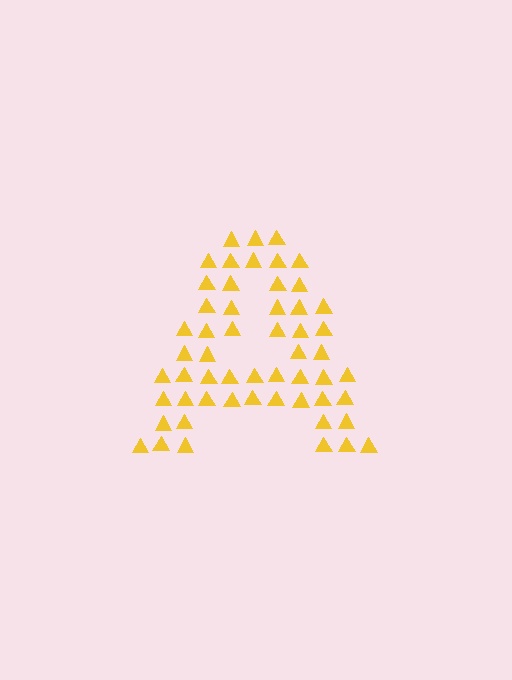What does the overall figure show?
The overall figure shows the letter A.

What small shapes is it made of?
It is made of small triangles.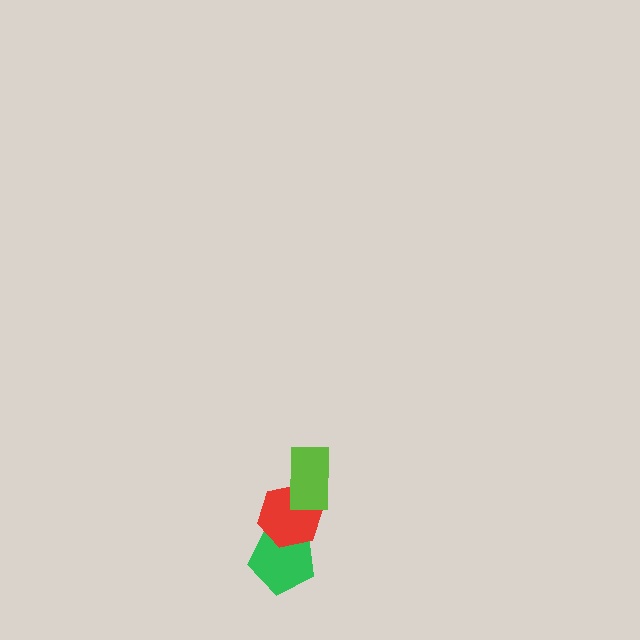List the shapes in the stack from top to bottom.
From top to bottom: the lime rectangle, the red hexagon, the green pentagon.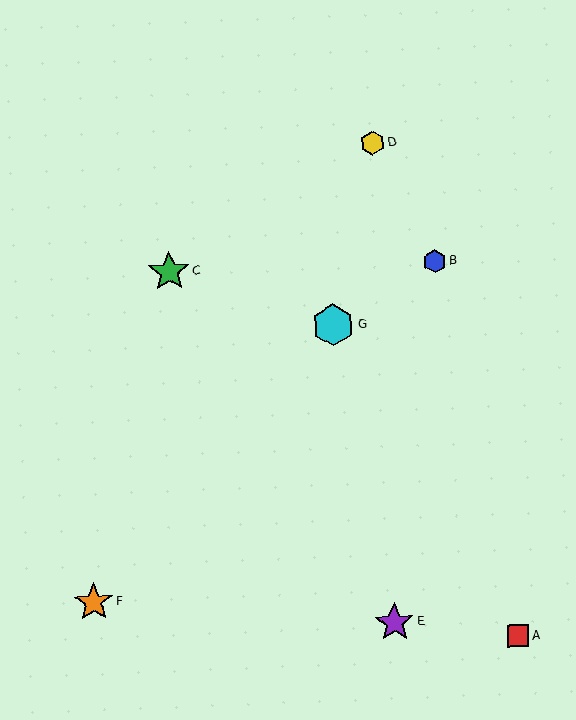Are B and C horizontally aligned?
Yes, both are at y≈261.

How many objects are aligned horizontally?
2 objects (B, C) are aligned horizontally.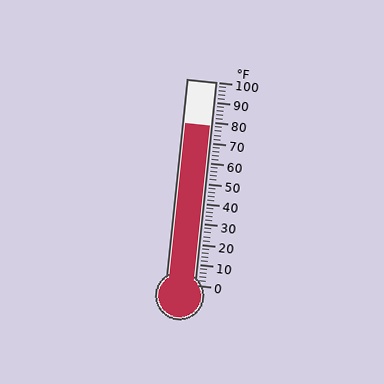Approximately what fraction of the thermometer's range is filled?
The thermometer is filled to approximately 80% of its range.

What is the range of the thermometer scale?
The thermometer scale ranges from 0°F to 100°F.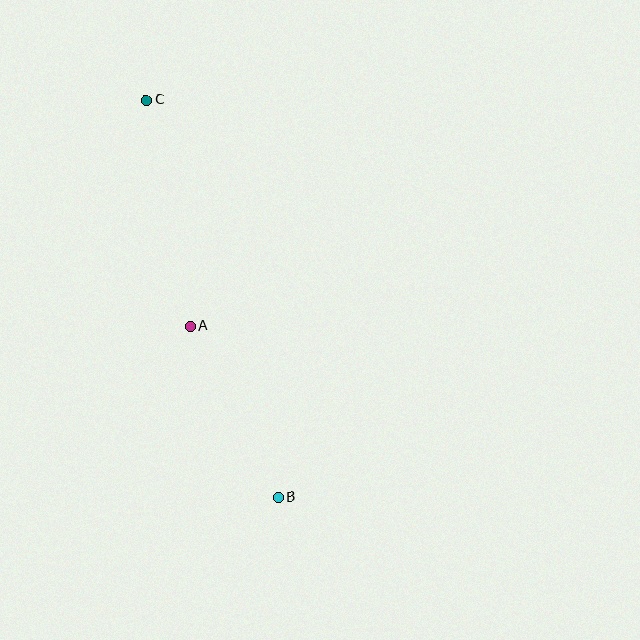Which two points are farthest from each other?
Points B and C are farthest from each other.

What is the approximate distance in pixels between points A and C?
The distance between A and C is approximately 231 pixels.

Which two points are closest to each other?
Points A and B are closest to each other.